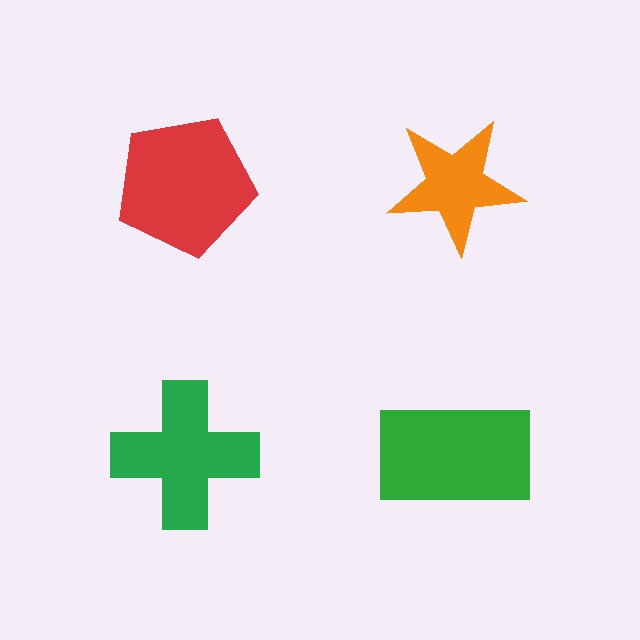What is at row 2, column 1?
A green cross.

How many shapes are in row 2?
2 shapes.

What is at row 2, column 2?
A green rectangle.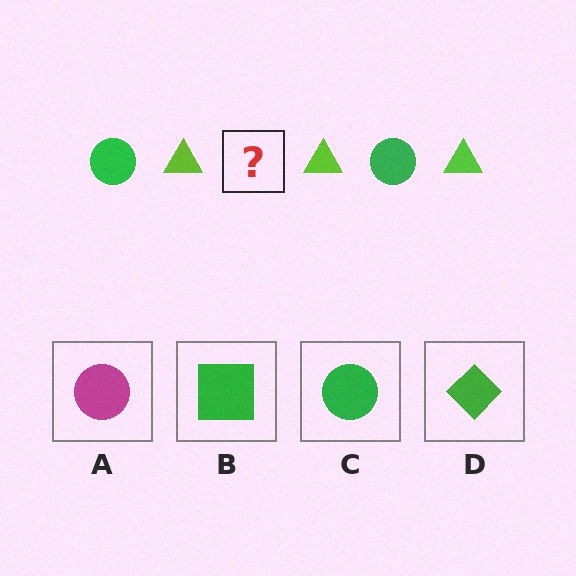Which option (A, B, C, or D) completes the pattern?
C.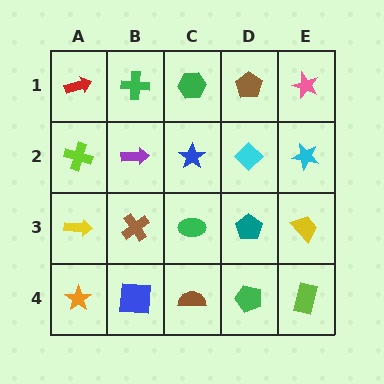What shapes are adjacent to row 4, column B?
A brown cross (row 3, column B), an orange star (row 4, column A), a brown semicircle (row 4, column C).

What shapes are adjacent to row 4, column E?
A yellow trapezoid (row 3, column E), a green pentagon (row 4, column D).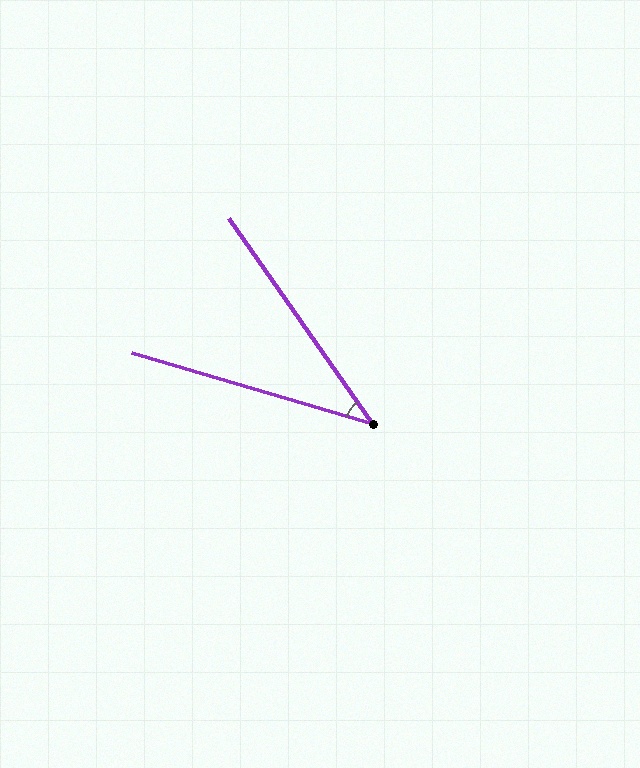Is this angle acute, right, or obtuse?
It is acute.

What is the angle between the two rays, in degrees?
Approximately 39 degrees.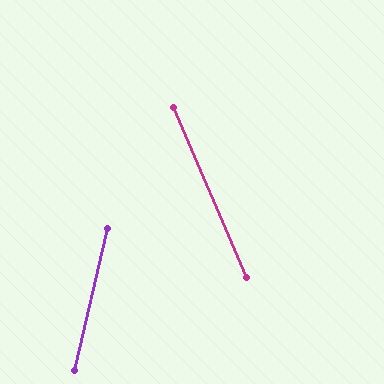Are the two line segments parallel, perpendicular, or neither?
Neither parallel nor perpendicular — they differ by about 36°.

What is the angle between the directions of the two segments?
Approximately 36 degrees.